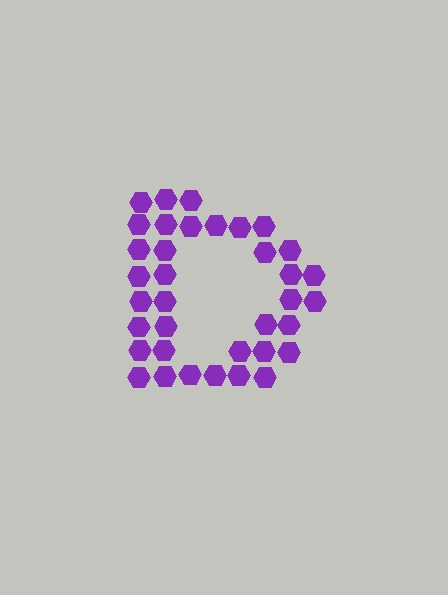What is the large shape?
The large shape is the letter D.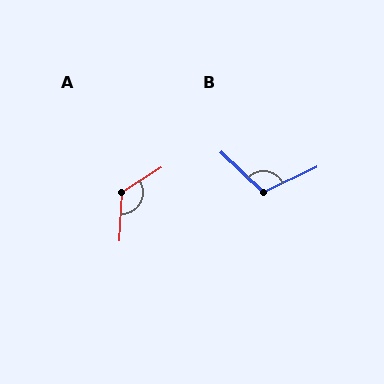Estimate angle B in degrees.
Approximately 111 degrees.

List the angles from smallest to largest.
B (111°), A (125°).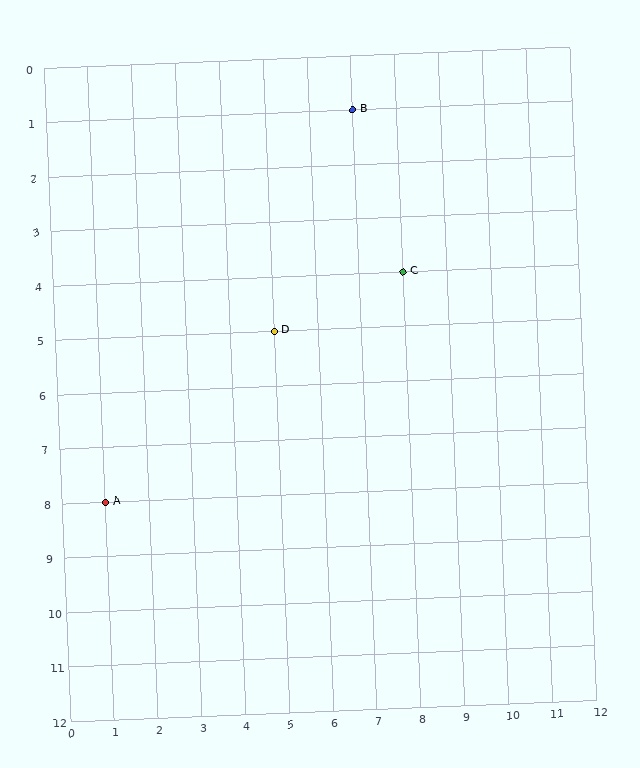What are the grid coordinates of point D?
Point D is at grid coordinates (5, 5).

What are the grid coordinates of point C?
Point C is at grid coordinates (8, 4).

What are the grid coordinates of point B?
Point B is at grid coordinates (7, 1).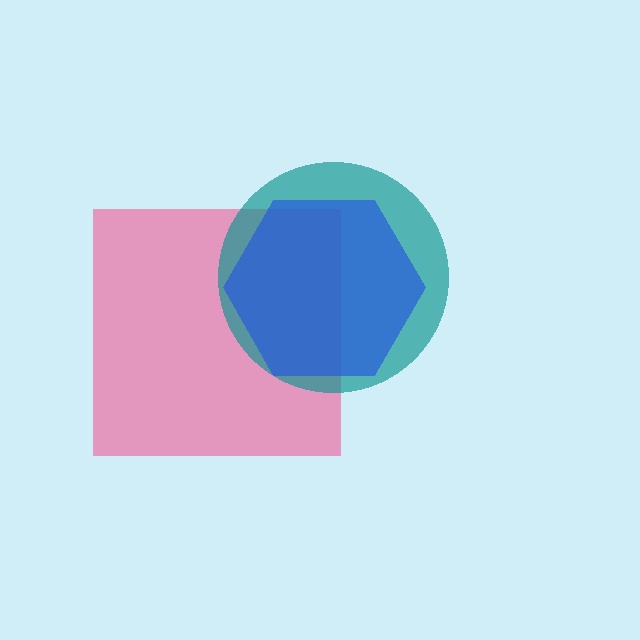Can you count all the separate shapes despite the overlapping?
Yes, there are 3 separate shapes.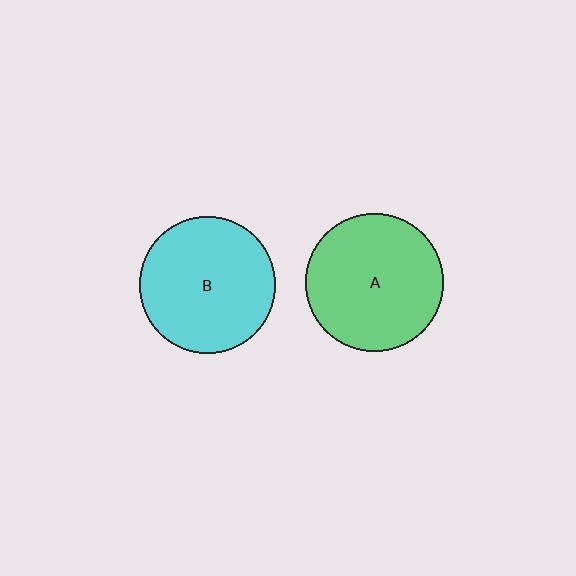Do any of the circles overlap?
No, none of the circles overlap.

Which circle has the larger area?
Circle A (green).